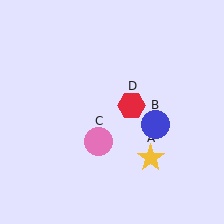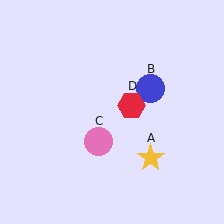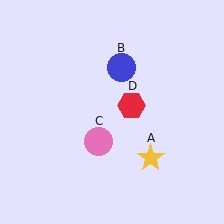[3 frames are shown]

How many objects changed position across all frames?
1 object changed position: blue circle (object B).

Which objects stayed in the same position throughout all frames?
Yellow star (object A) and pink circle (object C) and red hexagon (object D) remained stationary.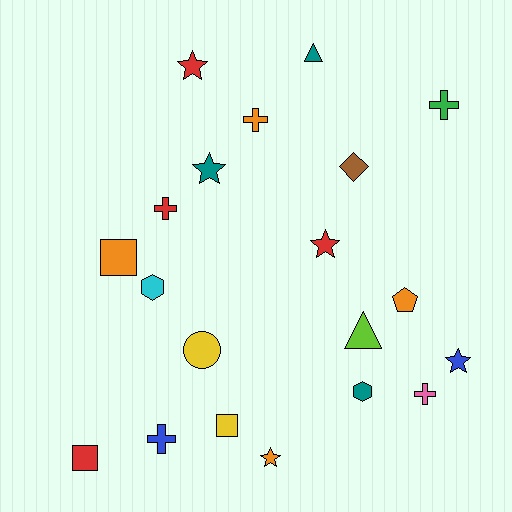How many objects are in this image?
There are 20 objects.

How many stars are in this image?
There are 5 stars.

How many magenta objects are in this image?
There are no magenta objects.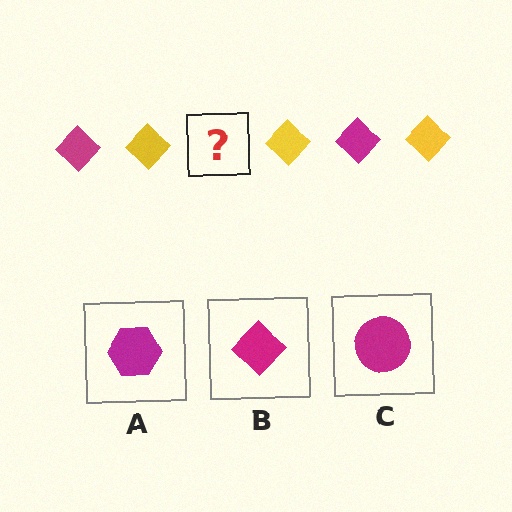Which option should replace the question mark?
Option B.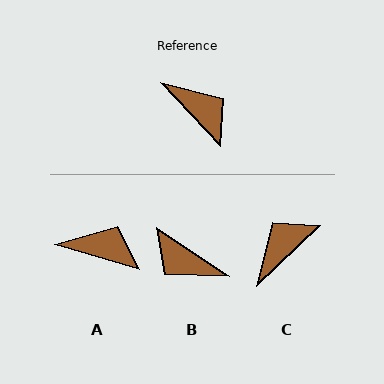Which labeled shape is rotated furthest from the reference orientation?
B, about 167 degrees away.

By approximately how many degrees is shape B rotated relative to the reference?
Approximately 167 degrees clockwise.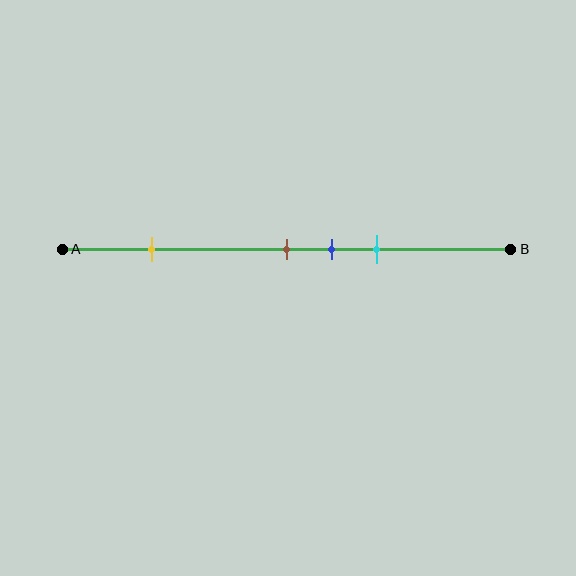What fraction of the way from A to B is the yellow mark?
The yellow mark is approximately 20% (0.2) of the way from A to B.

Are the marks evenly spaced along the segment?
No, the marks are not evenly spaced.